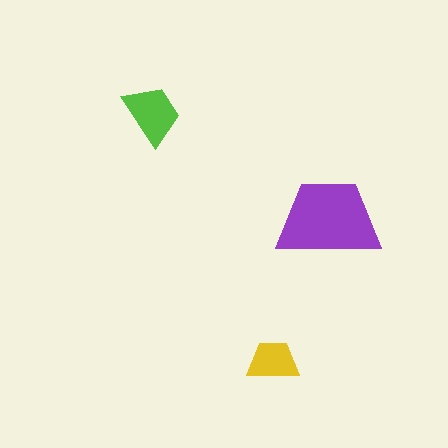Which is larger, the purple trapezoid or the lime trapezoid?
The purple one.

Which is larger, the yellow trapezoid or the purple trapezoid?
The purple one.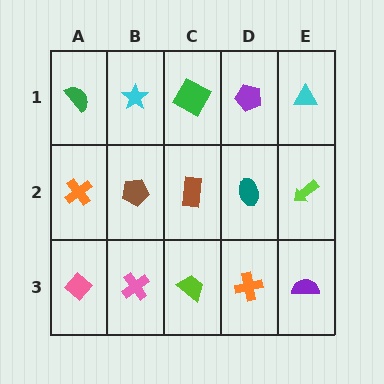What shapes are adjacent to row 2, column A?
A green semicircle (row 1, column A), a pink diamond (row 3, column A), a brown pentagon (row 2, column B).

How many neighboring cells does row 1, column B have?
3.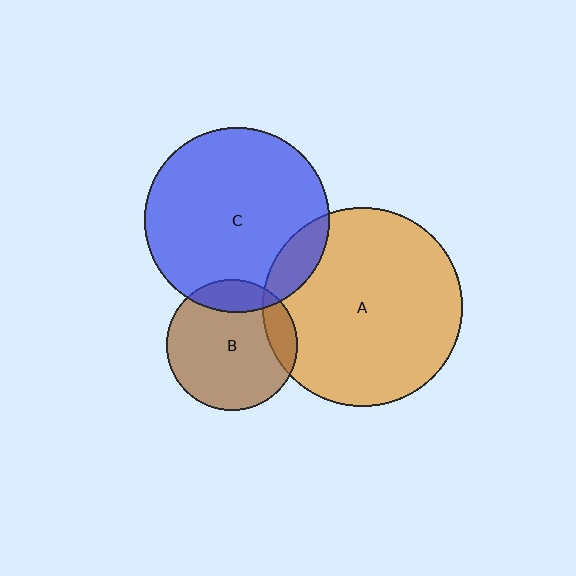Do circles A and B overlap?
Yes.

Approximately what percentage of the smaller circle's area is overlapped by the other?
Approximately 15%.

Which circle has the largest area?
Circle A (orange).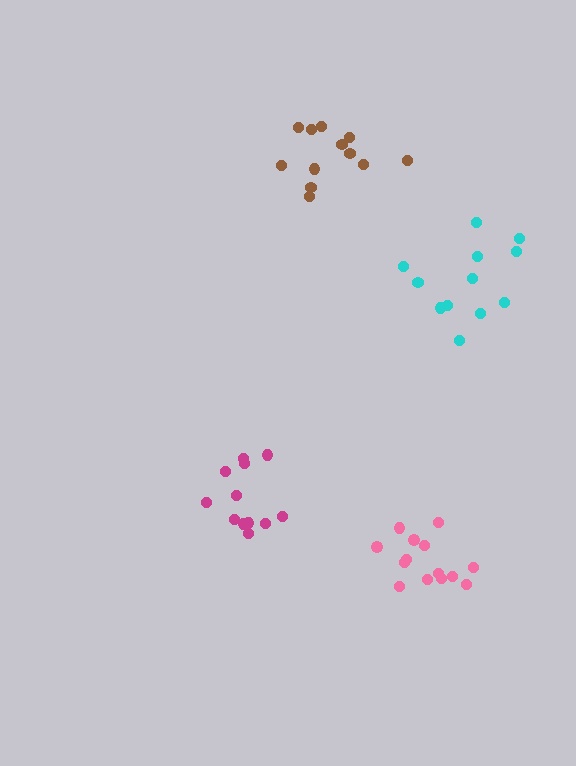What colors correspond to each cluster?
The clusters are colored: brown, pink, cyan, magenta.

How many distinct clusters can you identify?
There are 4 distinct clusters.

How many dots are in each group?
Group 1: 12 dots, Group 2: 14 dots, Group 3: 12 dots, Group 4: 12 dots (50 total).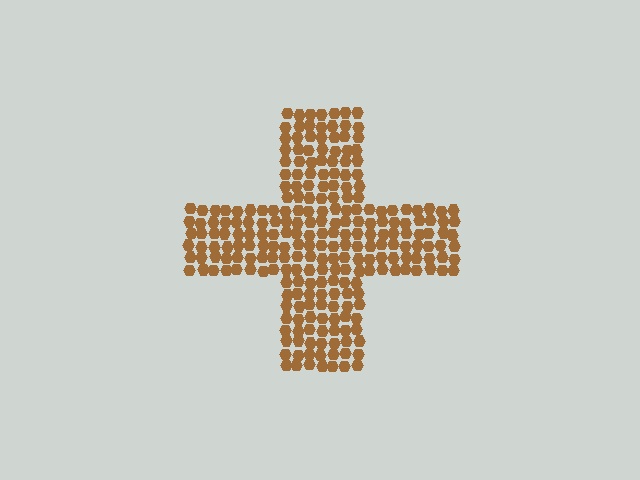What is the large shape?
The large shape is a cross.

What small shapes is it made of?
It is made of small hexagons.